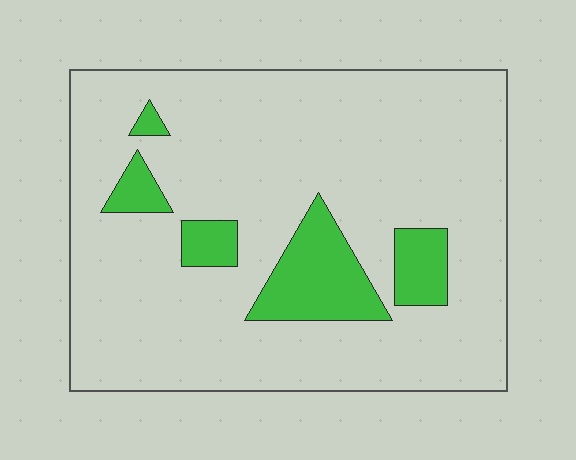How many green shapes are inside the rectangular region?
5.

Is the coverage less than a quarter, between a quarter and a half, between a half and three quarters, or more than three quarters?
Less than a quarter.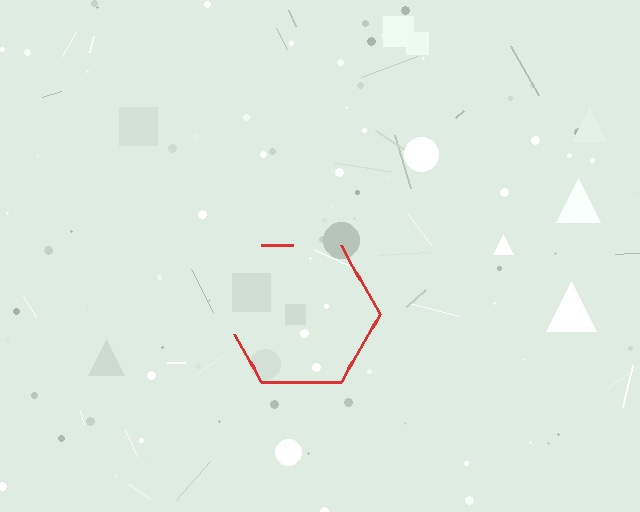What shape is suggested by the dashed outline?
The dashed outline suggests a hexagon.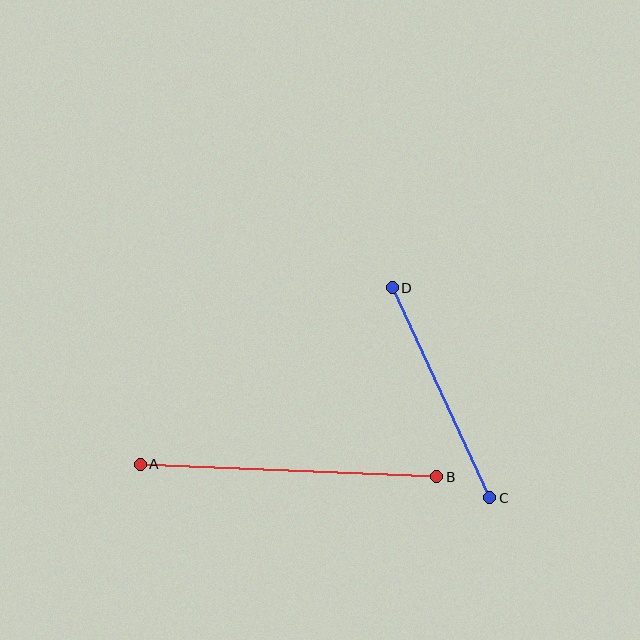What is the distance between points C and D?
The distance is approximately 232 pixels.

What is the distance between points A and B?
The distance is approximately 297 pixels.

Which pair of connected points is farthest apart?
Points A and B are farthest apart.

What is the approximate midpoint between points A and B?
The midpoint is at approximately (289, 471) pixels.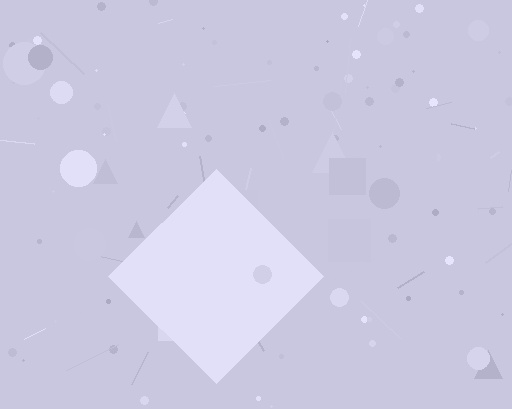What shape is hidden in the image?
A diamond is hidden in the image.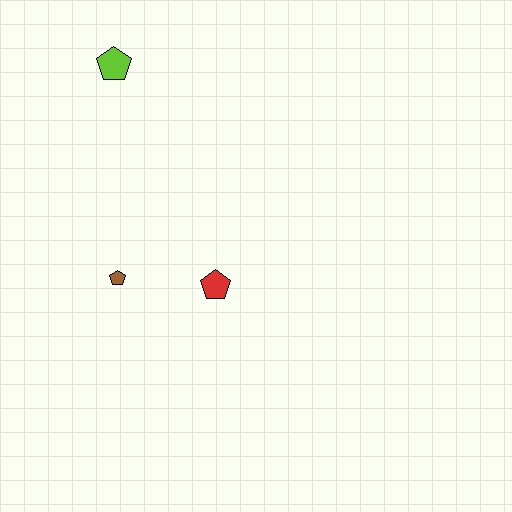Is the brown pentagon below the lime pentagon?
Yes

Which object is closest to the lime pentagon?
The brown pentagon is closest to the lime pentagon.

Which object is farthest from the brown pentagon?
The lime pentagon is farthest from the brown pentagon.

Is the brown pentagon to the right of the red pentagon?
No